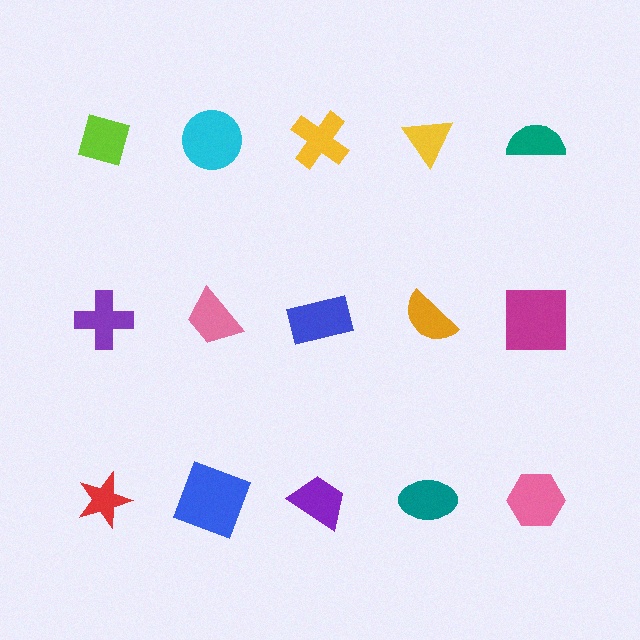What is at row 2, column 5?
A magenta square.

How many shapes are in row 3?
5 shapes.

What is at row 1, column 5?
A teal semicircle.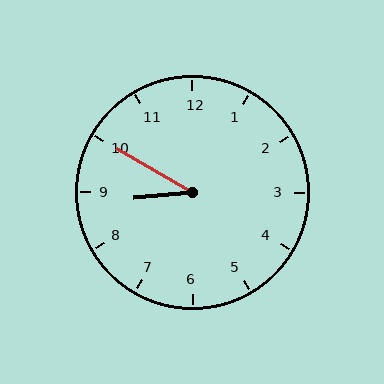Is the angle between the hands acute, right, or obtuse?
It is acute.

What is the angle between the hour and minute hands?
Approximately 35 degrees.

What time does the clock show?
8:50.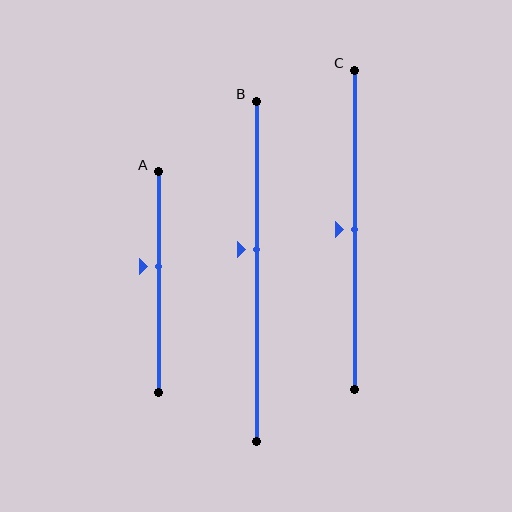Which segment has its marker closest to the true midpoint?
Segment C has its marker closest to the true midpoint.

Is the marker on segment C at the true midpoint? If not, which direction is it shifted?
Yes, the marker on segment C is at the true midpoint.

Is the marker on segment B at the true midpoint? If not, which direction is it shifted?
No, the marker on segment B is shifted upward by about 6% of the segment length.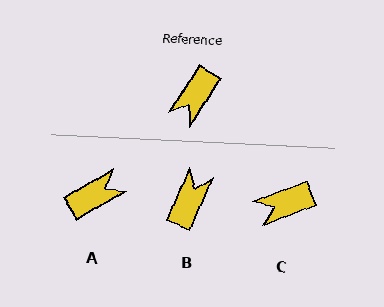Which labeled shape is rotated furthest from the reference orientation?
B, about 171 degrees away.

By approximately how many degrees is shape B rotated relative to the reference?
Approximately 171 degrees clockwise.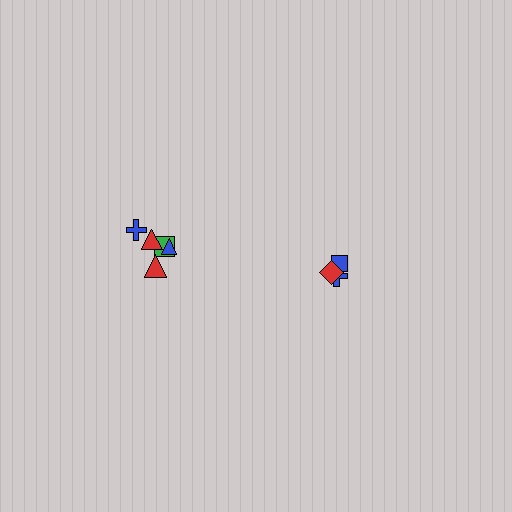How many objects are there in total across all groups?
There are 8 objects.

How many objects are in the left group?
There are 5 objects.